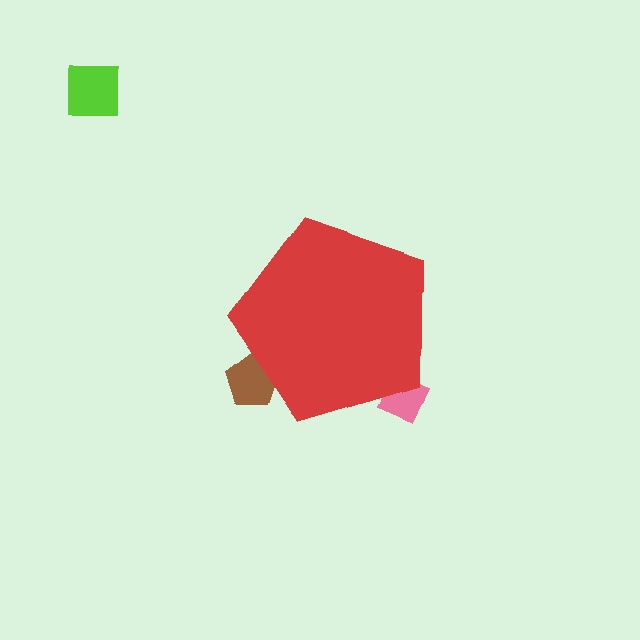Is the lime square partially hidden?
No, the lime square is fully visible.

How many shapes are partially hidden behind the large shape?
2 shapes are partially hidden.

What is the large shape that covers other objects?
A red pentagon.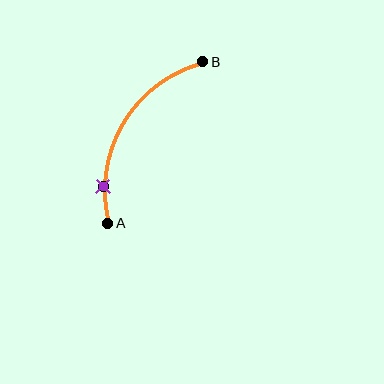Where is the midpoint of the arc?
The arc midpoint is the point on the curve farthest from the straight line joining A and B. It sits to the left of that line.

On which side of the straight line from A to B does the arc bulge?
The arc bulges to the left of the straight line connecting A and B.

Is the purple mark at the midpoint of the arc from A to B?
No. The purple mark lies on the arc but is closer to endpoint A. The arc midpoint would be at the point on the curve equidistant along the arc from both A and B.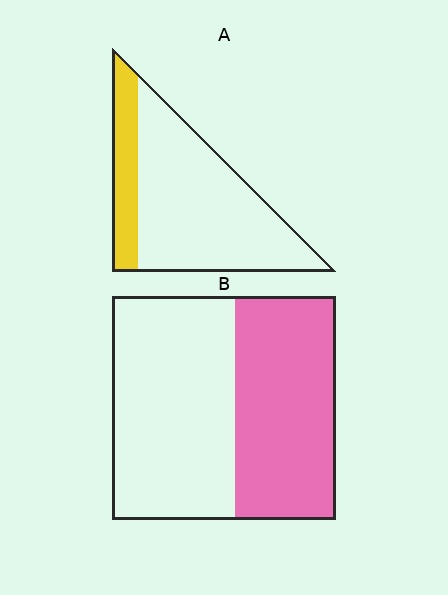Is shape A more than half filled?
No.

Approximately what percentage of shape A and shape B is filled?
A is approximately 20% and B is approximately 45%.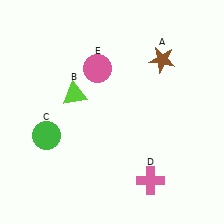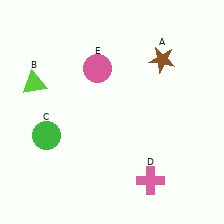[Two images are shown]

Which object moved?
The lime triangle (B) moved left.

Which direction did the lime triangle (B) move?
The lime triangle (B) moved left.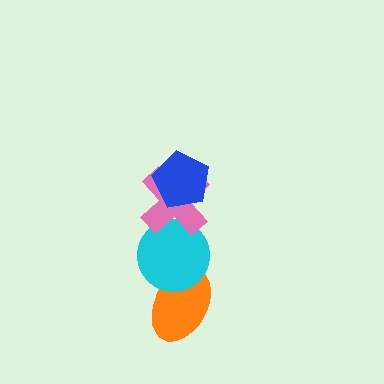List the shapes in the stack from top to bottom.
From top to bottom: the blue pentagon, the pink cross, the cyan circle, the orange ellipse.